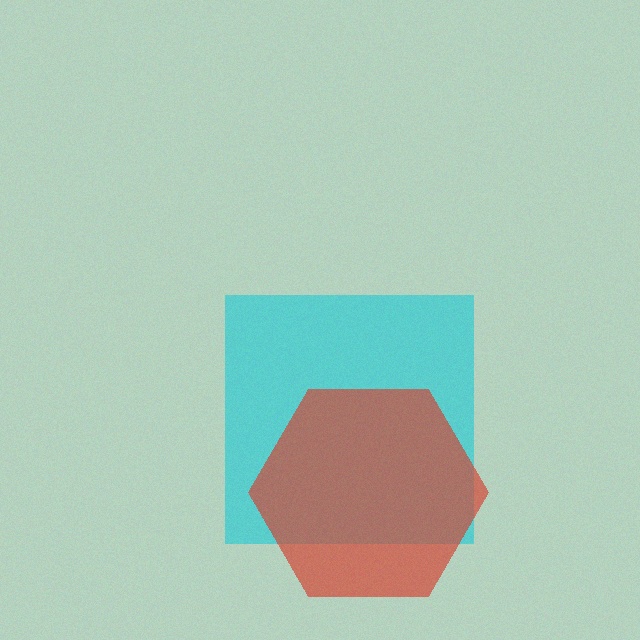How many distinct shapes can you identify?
There are 2 distinct shapes: a cyan square, a red hexagon.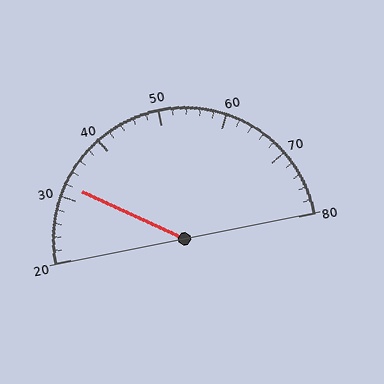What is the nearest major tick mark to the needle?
The nearest major tick mark is 30.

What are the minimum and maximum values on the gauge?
The gauge ranges from 20 to 80.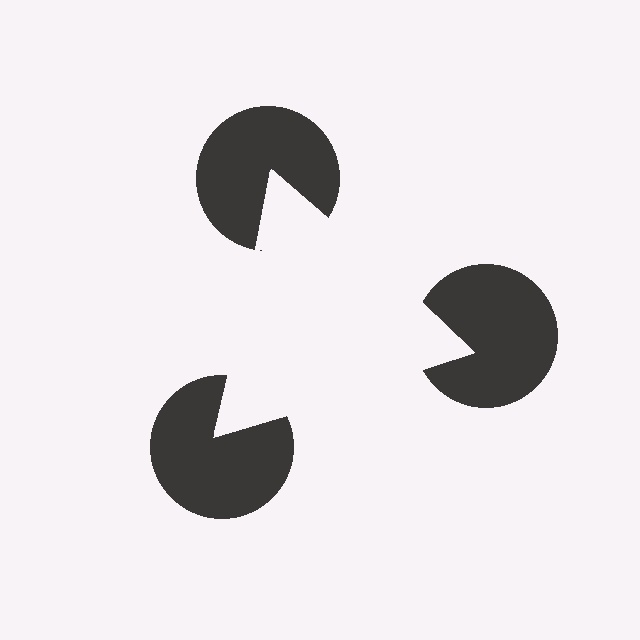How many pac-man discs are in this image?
There are 3 — one at each vertex of the illusory triangle.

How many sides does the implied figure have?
3 sides.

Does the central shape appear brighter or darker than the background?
It typically appears slightly brighter than the background, even though no actual brightness change is drawn.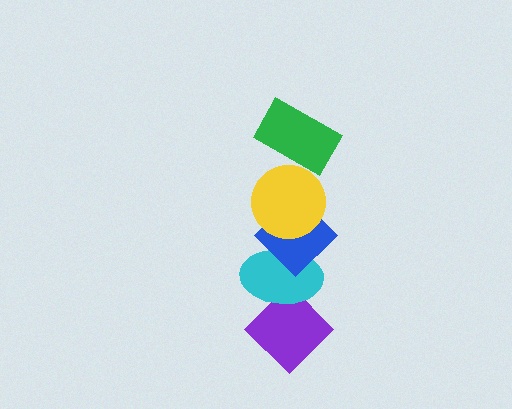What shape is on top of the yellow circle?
The green rectangle is on top of the yellow circle.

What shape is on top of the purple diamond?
The cyan ellipse is on top of the purple diamond.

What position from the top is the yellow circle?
The yellow circle is 2nd from the top.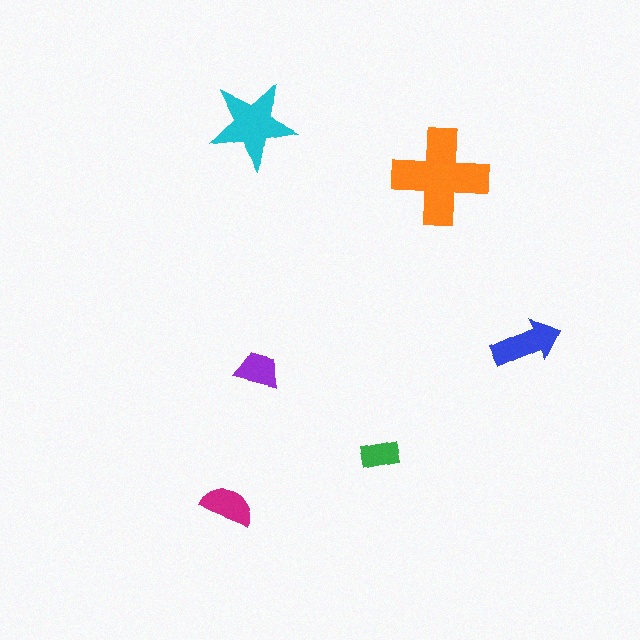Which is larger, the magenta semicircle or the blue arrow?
The blue arrow.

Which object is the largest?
The orange cross.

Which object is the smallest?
The green rectangle.